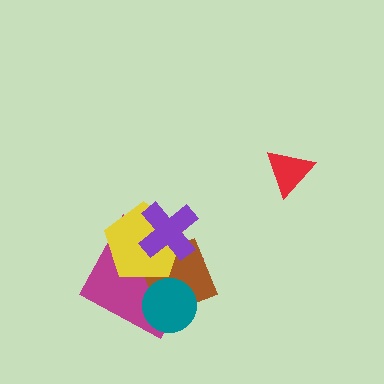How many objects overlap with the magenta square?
4 objects overlap with the magenta square.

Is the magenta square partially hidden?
Yes, it is partially covered by another shape.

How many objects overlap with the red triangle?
0 objects overlap with the red triangle.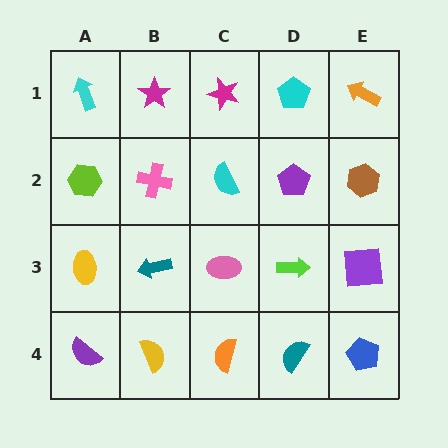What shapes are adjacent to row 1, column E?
A brown hexagon (row 2, column E), a cyan pentagon (row 1, column D).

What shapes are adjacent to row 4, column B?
A teal arrow (row 3, column B), a purple semicircle (row 4, column A), an orange semicircle (row 4, column C).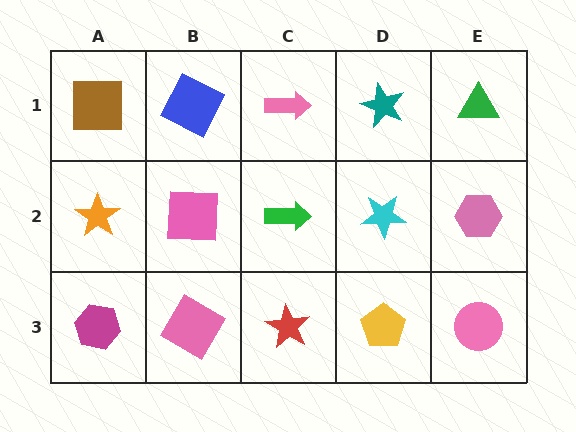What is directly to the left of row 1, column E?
A teal star.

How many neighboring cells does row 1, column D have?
3.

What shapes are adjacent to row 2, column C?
A pink arrow (row 1, column C), a red star (row 3, column C), a pink square (row 2, column B), a cyan star (row 2, column D).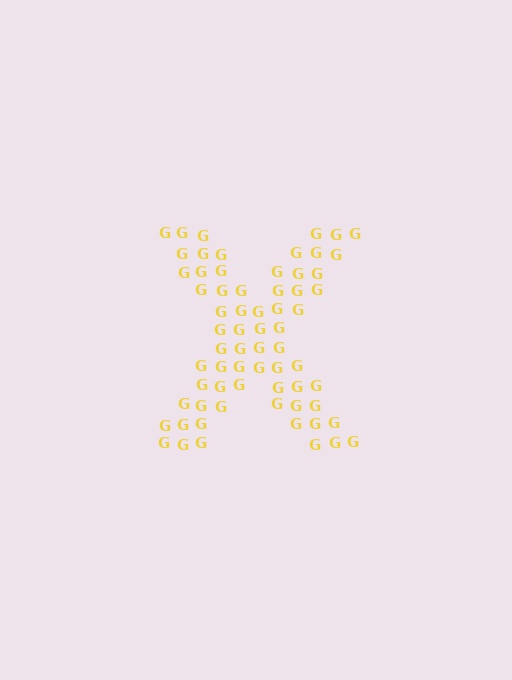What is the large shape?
The large shape is the letter X.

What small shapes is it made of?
It is made of small letter G's.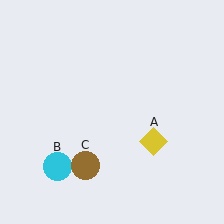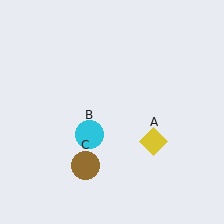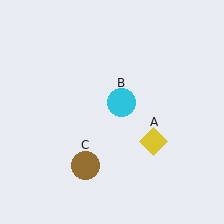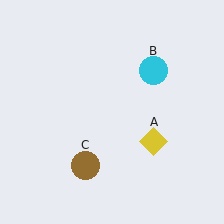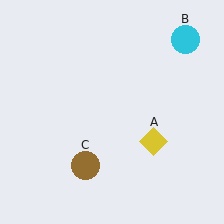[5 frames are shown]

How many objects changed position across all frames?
1 object changed position: cyan circle (object B).